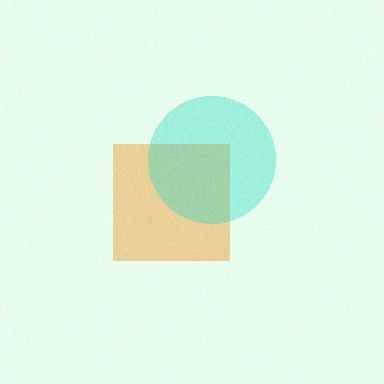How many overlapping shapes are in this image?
There are 2 overlapping shapes in the image.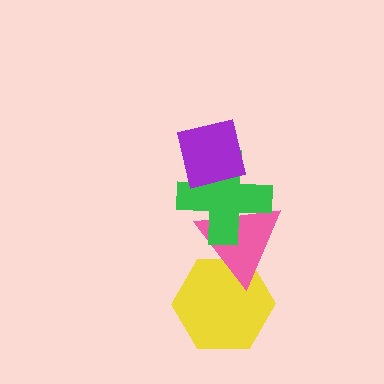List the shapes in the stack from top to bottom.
From top to bottom: the purple square, the green cross, the pink triangle, the yellow hexagon.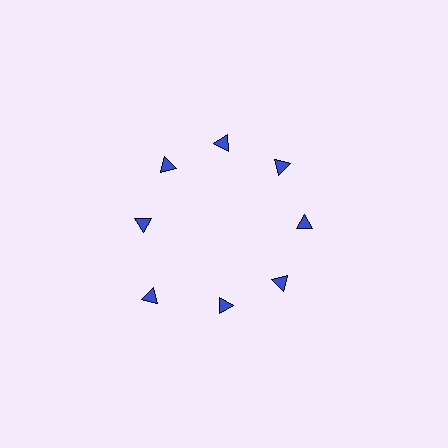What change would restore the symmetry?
The symmetry would be restored by moving it inward, back onto the ring so that all 8 triangles sit at equal angles and equal distance from the center.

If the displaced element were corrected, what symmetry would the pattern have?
It would have 8-fold rotational symmetry — the pattern would map onto itself every 45 degrees.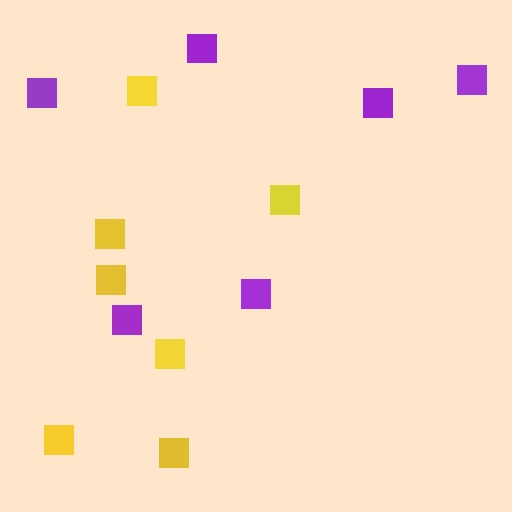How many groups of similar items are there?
There are 2 groups: one group of purple squares (6) and one group of yellow squares (7).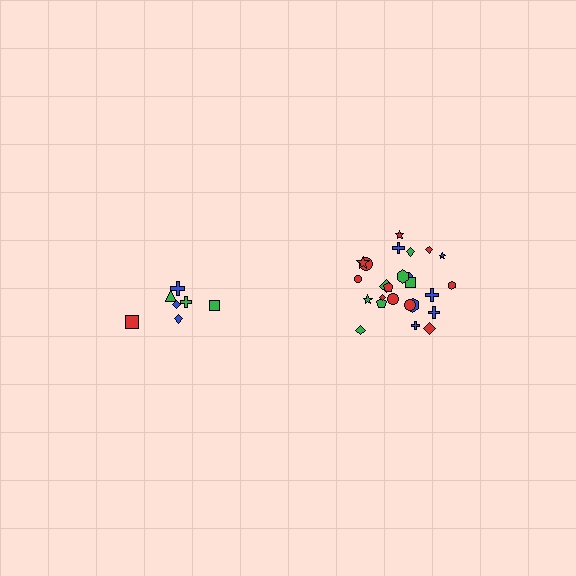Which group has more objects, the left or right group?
The right group.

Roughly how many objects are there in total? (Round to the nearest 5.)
Roughly 30 objects in total.